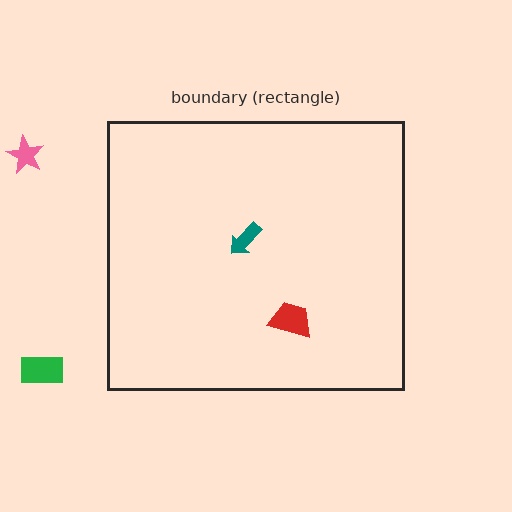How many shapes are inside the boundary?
2 inside, 2 outside.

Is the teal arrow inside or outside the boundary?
Inside.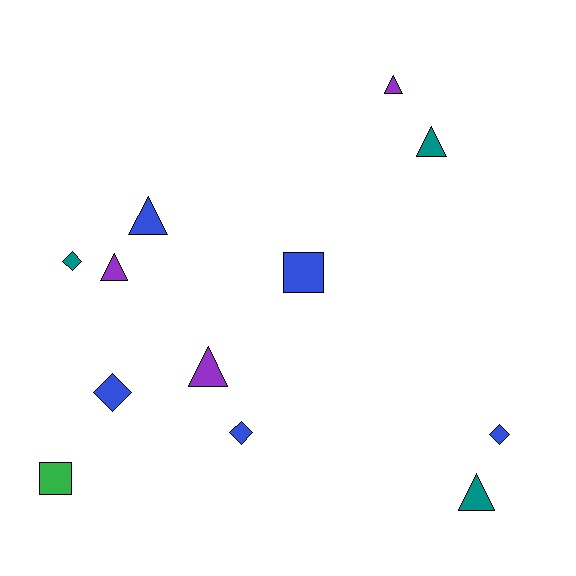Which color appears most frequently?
Blue, with 5 objects.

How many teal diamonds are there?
There is 1 teal diamond.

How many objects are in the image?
There are 12 objects.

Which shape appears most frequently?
Triangle, with 6 objects.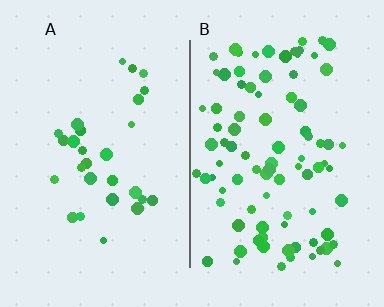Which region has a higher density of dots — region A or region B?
B (the right).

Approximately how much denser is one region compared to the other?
Approximately 3.1× — region B over region A.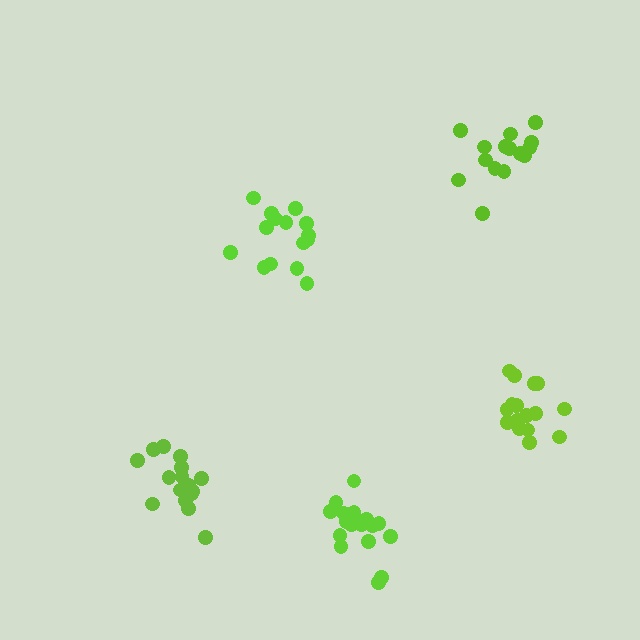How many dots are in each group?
Group 1: 15 dots, Group 2: 18 dots, Group 3: 16 dots, Group 4: 17 dots, Group 5: 15 dots (81 total).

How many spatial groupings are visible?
There are 5 spatial groupings.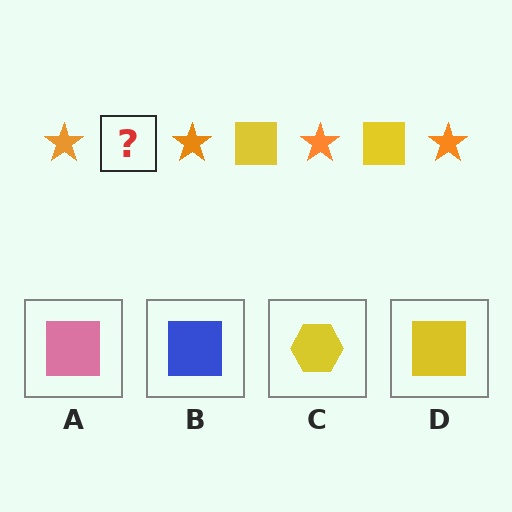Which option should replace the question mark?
Option D.